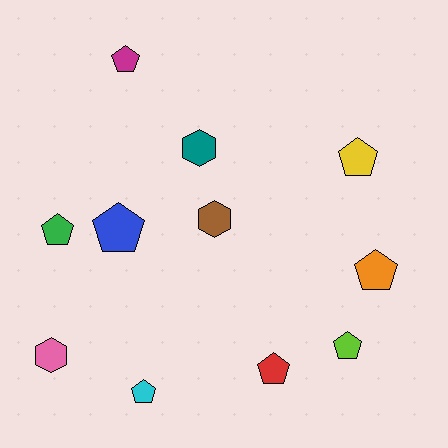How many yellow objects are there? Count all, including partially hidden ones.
There is 1 yellow object.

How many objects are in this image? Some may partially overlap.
There are 11 objects.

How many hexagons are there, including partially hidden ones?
There are 3 hexagons.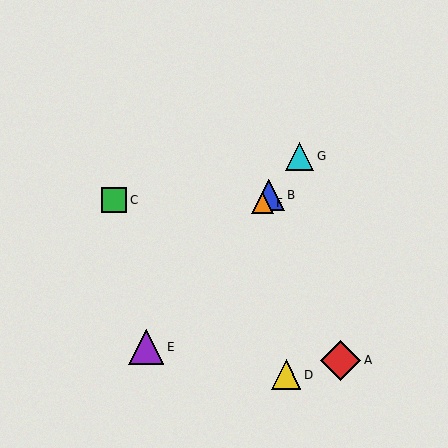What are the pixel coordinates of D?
Object D is at (286, 375).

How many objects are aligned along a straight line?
4 objects (B, E, F, G) are aligned along a straight line.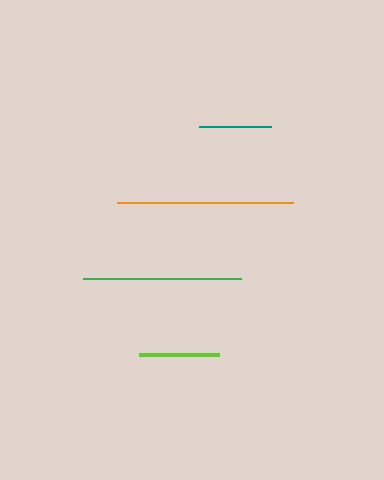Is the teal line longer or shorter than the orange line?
The orange line is longer than the teal line.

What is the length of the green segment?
The green segment is approximately 158 pixels long.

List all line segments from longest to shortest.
From longest to shortest: orange, green, lime, teal.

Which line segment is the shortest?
The teal line is the shortest at approximately 72 pixels.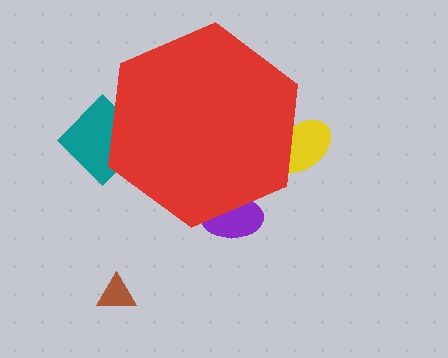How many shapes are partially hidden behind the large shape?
3 shapes are partially hidden.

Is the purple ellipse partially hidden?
Yes, the purple ellipse is partially hidden behind the red hexagon.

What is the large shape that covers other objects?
A red hexagon.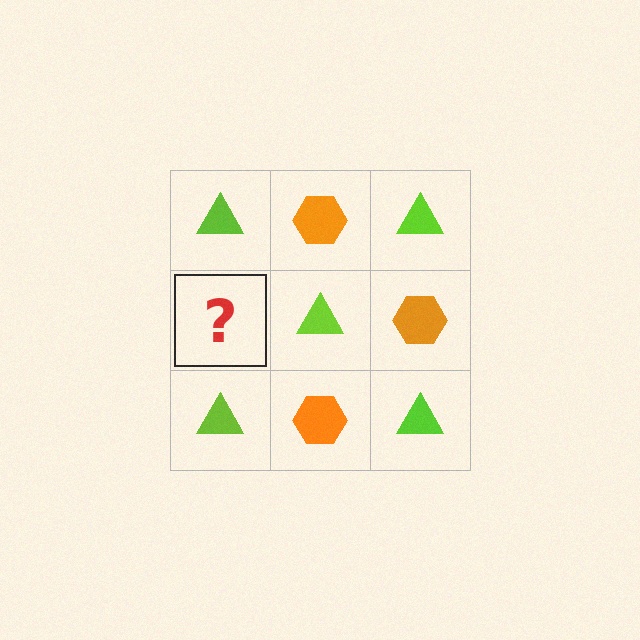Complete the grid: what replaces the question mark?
The question mark should be replaced with an orange hexagon.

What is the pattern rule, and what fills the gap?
The rule is that it alternates lime triangle and orange hexagon in a checkerboard pattern. The gap should be filled with an orange hexagon.